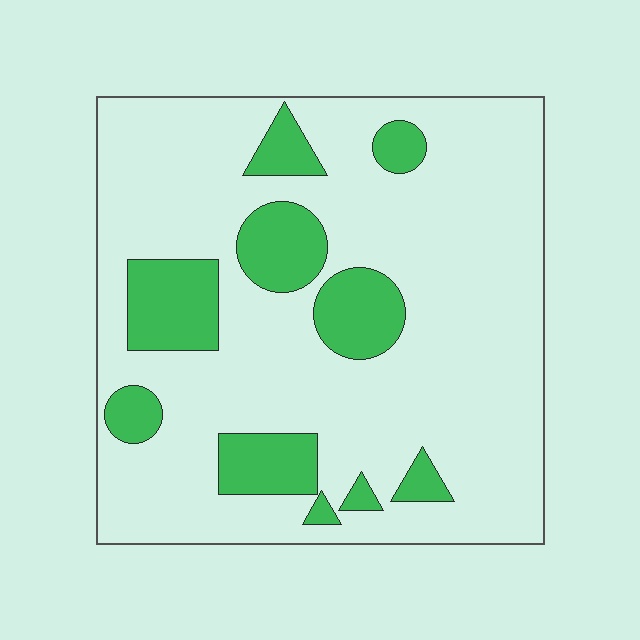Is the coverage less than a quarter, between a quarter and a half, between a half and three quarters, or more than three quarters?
Less than a quarter.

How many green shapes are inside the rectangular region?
10.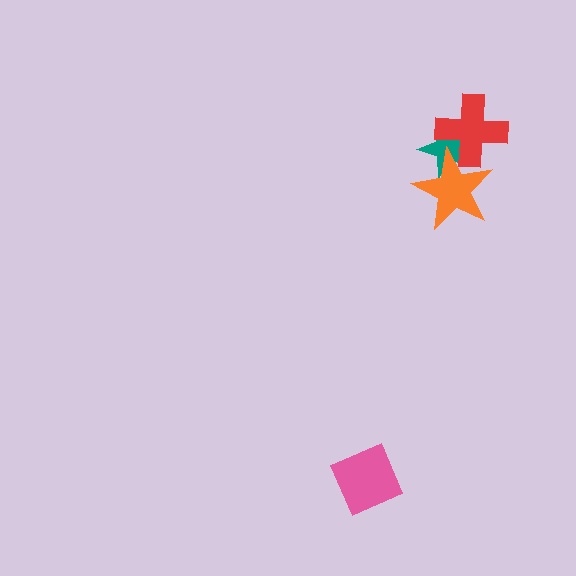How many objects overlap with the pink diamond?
0 objects overlap with the pink diamond.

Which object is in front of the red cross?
The orange star is in front of the red cross.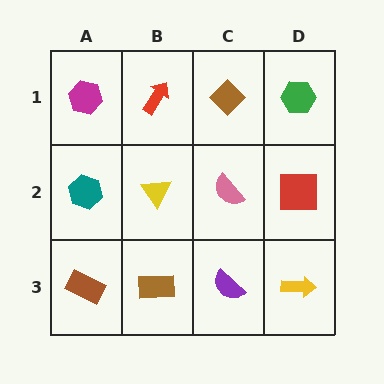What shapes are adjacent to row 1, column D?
A red square (row 2, column D), a brown diamond (row 1, column C).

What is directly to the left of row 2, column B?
A teal hexagon.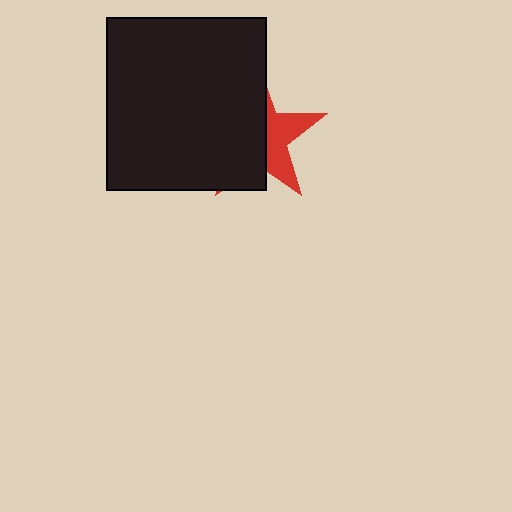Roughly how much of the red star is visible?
A small part of it is visible (roughly 37%).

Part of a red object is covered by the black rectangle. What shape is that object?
It is a star.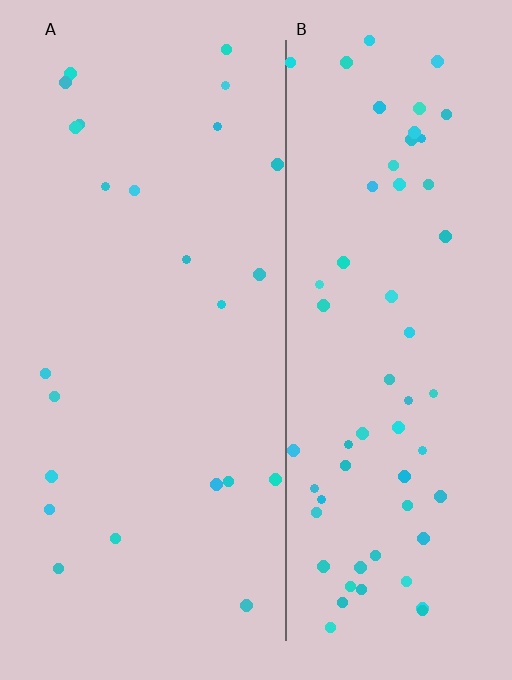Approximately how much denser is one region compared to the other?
Approximately 2.7× — region B over region A.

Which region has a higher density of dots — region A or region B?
B (the right).